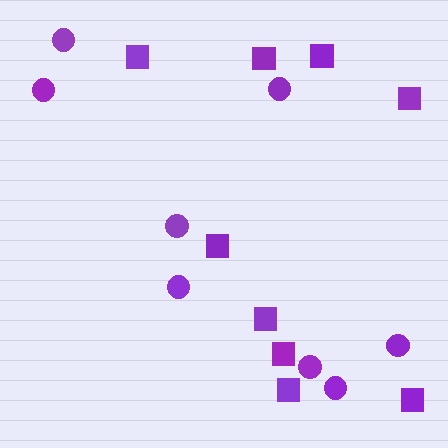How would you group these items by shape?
There are 2 groups: one group of circles (8) and one group of squares (9).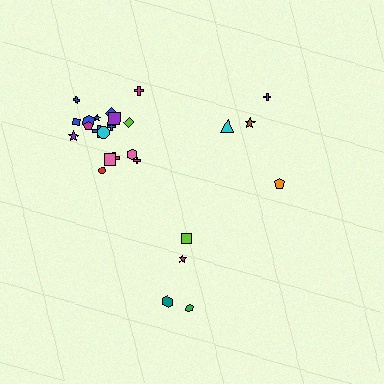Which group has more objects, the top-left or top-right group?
The top-left group.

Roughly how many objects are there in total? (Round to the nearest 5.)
Roughly 25 objects in total.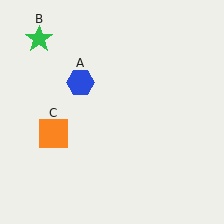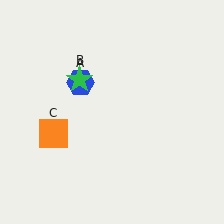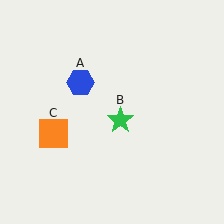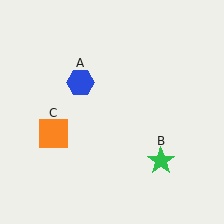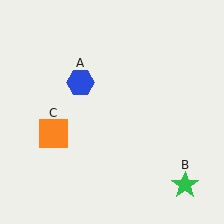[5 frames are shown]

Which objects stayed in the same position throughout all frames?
Blue hexagon (object A) and orange square (object C) remained stationary.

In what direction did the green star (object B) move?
The green star (object B) moved down and to the right.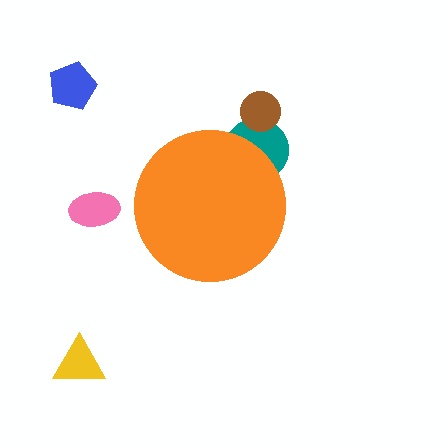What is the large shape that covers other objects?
An orange circle.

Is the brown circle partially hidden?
No, the brown circle is fully visible.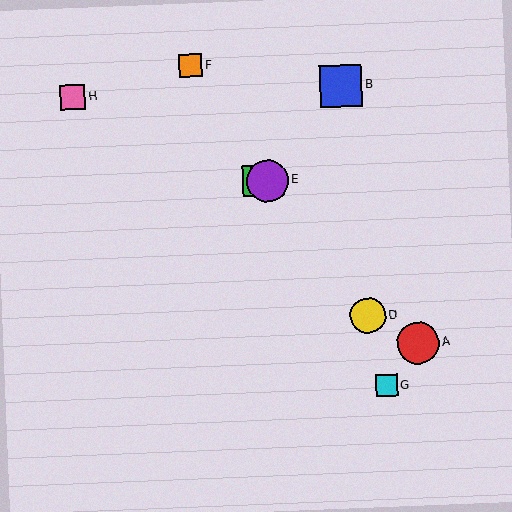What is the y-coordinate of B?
Object B is at y≈86.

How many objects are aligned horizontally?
2 objects (C, E) are aligned horizontally.